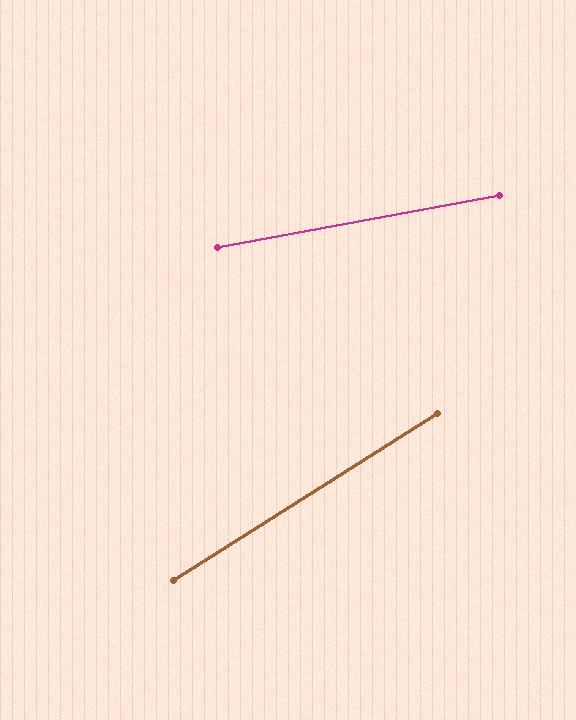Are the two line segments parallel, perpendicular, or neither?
Neither parallel nor perpendicular — they differ by about 22°.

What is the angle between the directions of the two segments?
Approximately 22 degrees.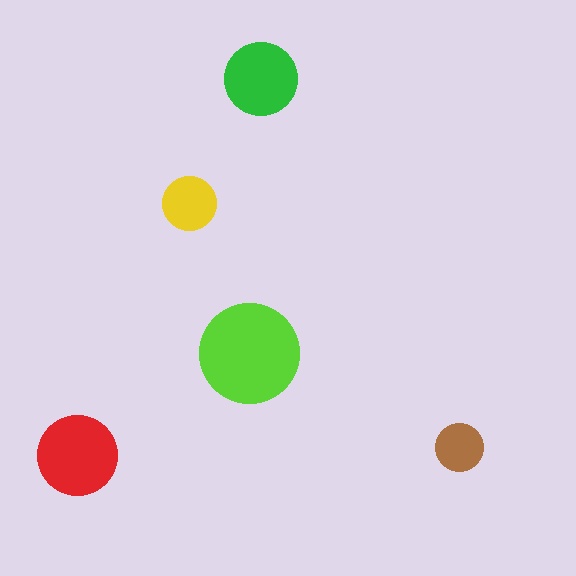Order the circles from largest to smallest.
the lime one, the red one, the green one, the yellow one, the brown one.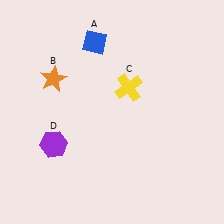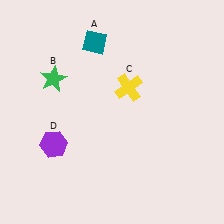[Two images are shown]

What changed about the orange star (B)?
In Image 1, B is orange. In Image 2, it changed to green.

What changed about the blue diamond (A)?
In Image 1, A is blue. In Image 2, it changed to teal.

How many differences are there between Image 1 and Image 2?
There are 2 differences between the two images.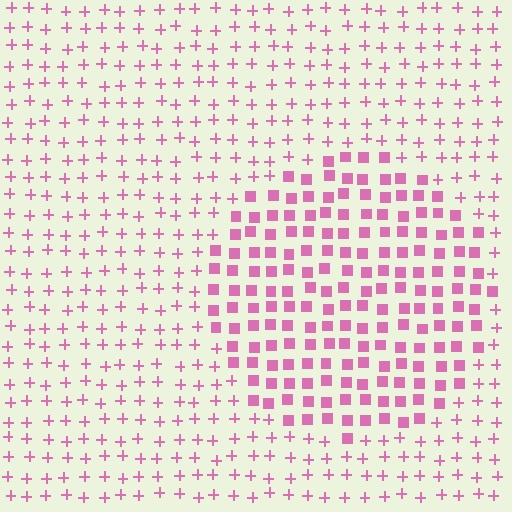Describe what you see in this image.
The image is filled with small pink elements arranged in a uniform grid. A circle-shaped region contains squares, while the surrounding area contains plus signs. The boundary is defined purely by the change in element shape.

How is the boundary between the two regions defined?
The boundary is defined by a change in element shape: squares inside vs. plus signs outside. All elements share the same color and spacing.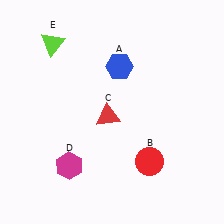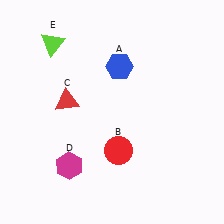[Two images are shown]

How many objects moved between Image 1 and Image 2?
2 objects moved between the two images.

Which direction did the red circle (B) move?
The red circle (B) moved left.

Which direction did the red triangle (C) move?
The red triangle (C) moved left.